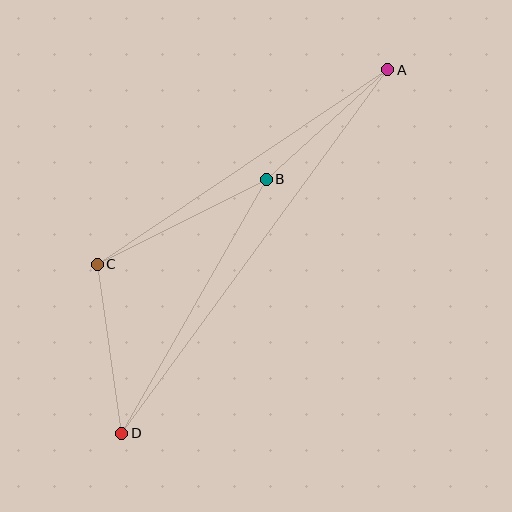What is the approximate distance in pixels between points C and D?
The distance between C and D is approximately 171 pixels.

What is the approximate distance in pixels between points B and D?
The distance between B and D is approximately 293 pixels.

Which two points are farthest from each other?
Points A and D are farthest from each other.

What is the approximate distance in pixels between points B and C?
The distance between B and C is approximately 189 pixels.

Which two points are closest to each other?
Points A and B are closest to each other.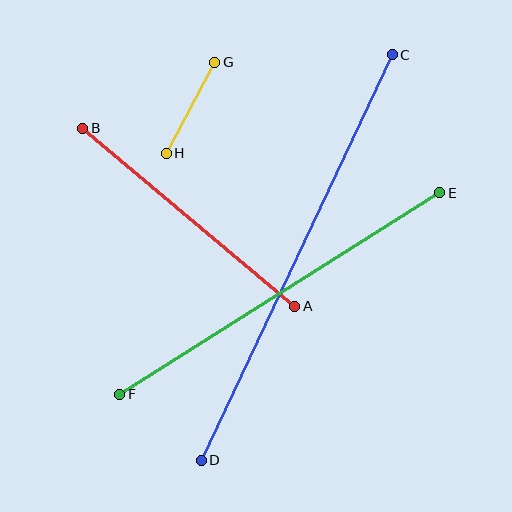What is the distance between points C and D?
The distance is approximately 448 pixels.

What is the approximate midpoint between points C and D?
The midpoint is at approximately (297, 257) pixels.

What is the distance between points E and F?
The distance is approximately 378 pixels.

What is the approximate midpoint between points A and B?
The midpoint is at approximately (189, 217) pixels.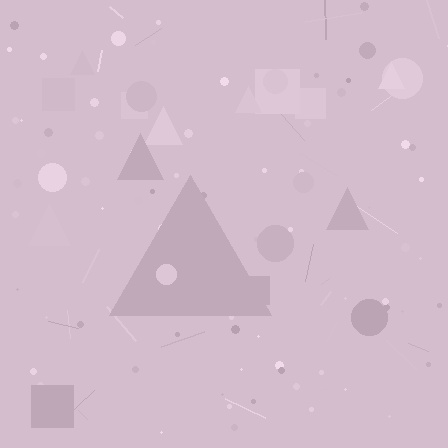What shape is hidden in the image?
A triangle is hidden in the image.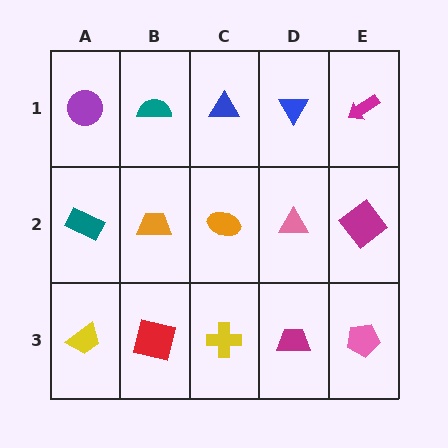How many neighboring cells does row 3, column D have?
3.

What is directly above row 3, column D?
A pink triangle.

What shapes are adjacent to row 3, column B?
An orange trapezoid (row 2, column B), a yellow trapezoid (row 3, column A), a yellow cross (row 3, column C).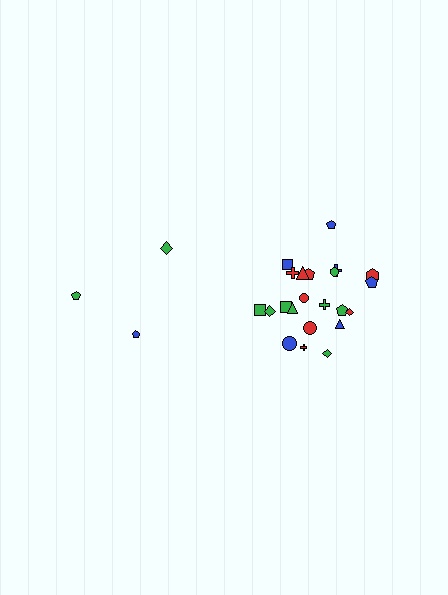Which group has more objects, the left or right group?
The right group.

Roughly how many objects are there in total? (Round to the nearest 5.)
Roughly 25 objects in total.